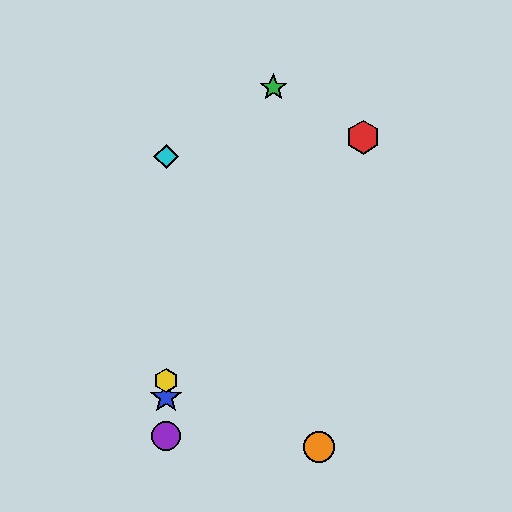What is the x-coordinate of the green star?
The green star is at x≈273.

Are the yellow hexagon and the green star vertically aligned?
No, the yellow hexagon is at x≈166 and the green star is at x≈273.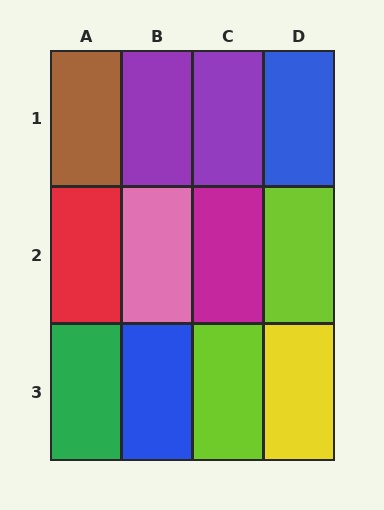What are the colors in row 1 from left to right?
Brown, purple, purple, blue.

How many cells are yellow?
1 cell is yellow.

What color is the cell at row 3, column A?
Green.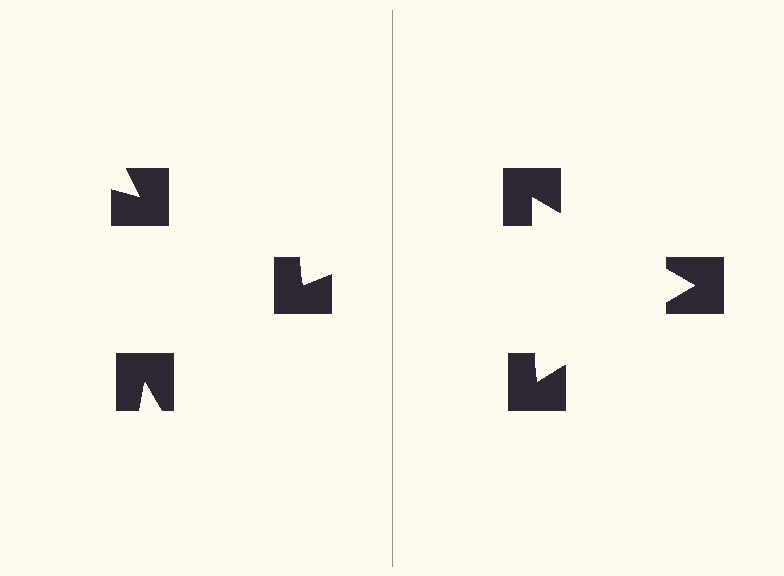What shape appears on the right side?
An illusory triangle.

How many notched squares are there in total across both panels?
6 — 3 on each side.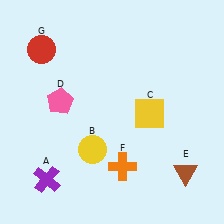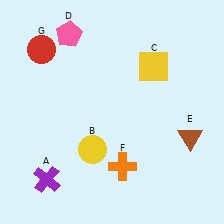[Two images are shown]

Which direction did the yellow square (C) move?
The yellow square (C) moved up.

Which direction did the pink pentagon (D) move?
The pink pentagon (D) moved up.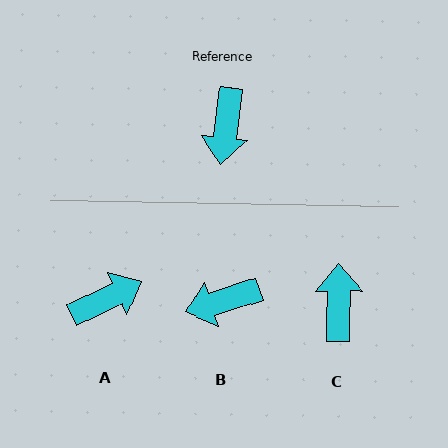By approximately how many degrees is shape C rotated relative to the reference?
Approximately 173 degrees clockwise.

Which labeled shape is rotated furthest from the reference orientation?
C, about 173 degrees away.